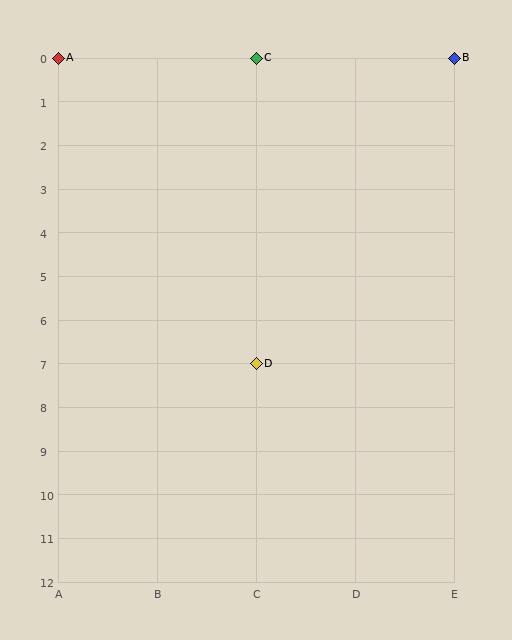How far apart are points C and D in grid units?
Points C and D are 7 rows apart.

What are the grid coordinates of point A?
Point A is at grid coordinates (A, 0).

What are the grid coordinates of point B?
Point B is at grid coordinates (E, 0).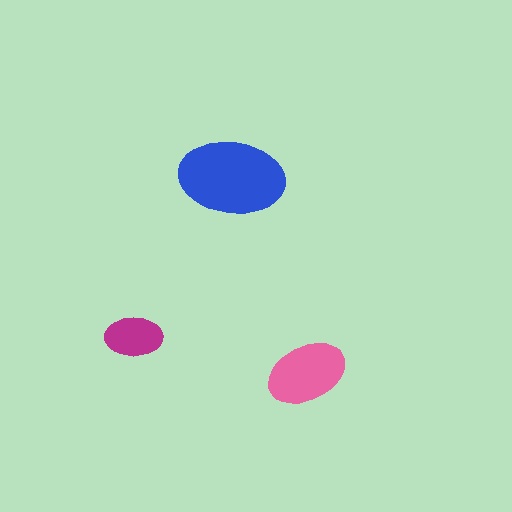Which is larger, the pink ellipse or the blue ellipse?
The blue one.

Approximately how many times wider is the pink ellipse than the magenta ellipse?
About 1.5 times wider.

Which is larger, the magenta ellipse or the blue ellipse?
The blue one.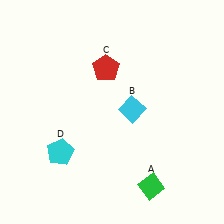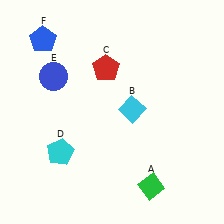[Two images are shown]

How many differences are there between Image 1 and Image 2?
There are 2 differences between the two images.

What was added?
A blue circle (E), a blue pentagon (F) were added in Image 2.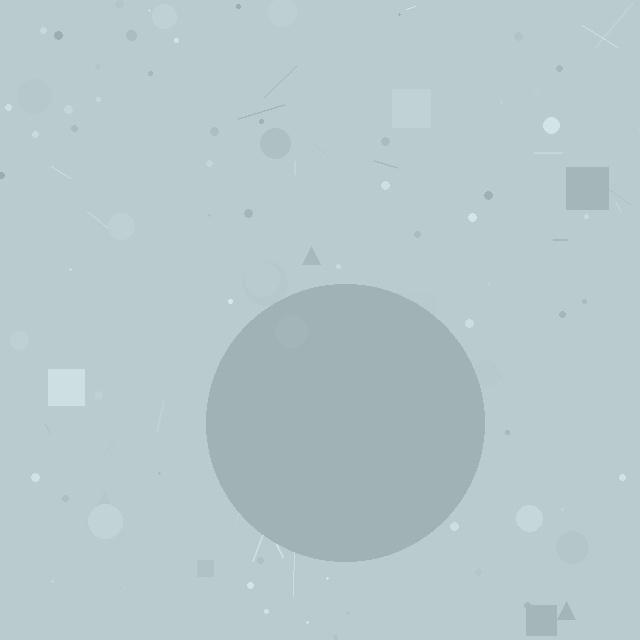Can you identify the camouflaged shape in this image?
The camouflaged shape is a circle.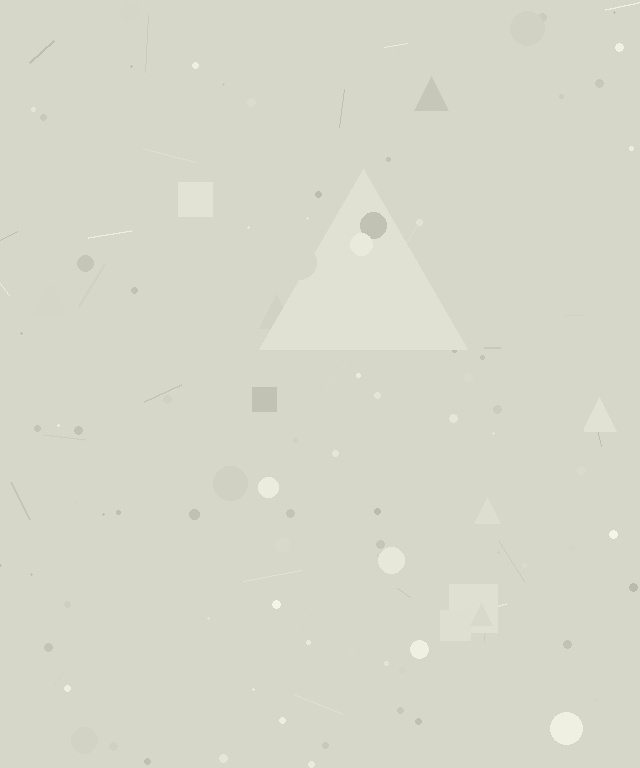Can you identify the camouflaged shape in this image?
The camouflaged shape is a triangle.